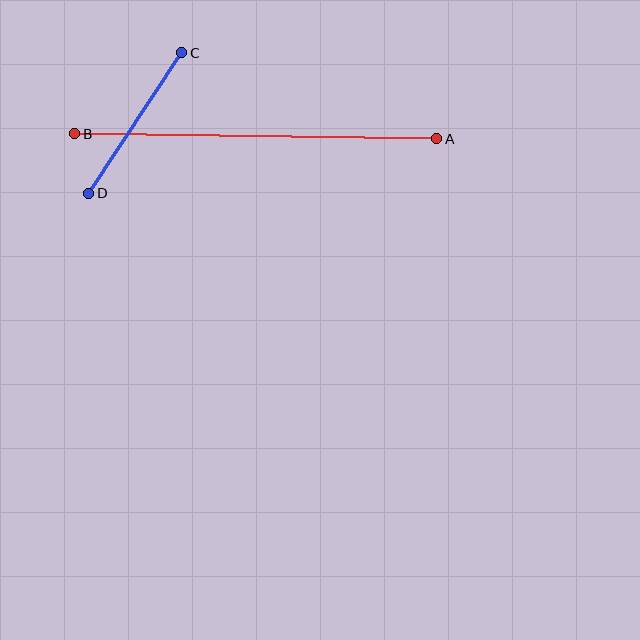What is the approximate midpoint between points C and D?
The midpoint is at approximately (135, 123) pixels.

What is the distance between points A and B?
The distance is approximately 362 pixels.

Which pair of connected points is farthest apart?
Points A and B are farthest apart.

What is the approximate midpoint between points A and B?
The midpoint is at approximately (256, 136) pixels.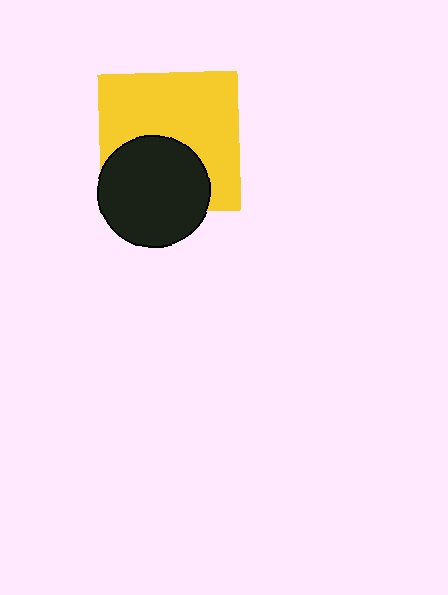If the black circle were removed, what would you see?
You would see the complete yellow square.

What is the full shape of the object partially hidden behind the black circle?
The partially hidden object is a yellow square.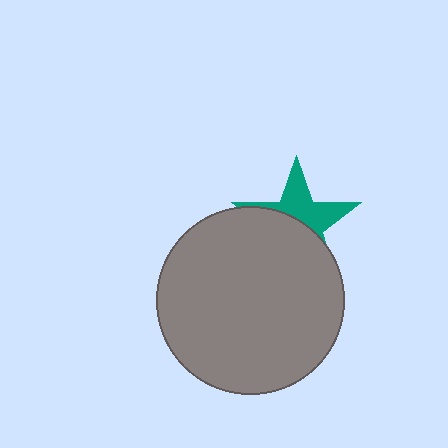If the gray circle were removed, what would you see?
You would see the complete teal star.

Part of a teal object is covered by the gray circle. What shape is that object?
It is a star.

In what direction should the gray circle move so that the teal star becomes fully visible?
The gray circle should move down. That is the shortest direction to clear the overlap and leave the teal star fully visible.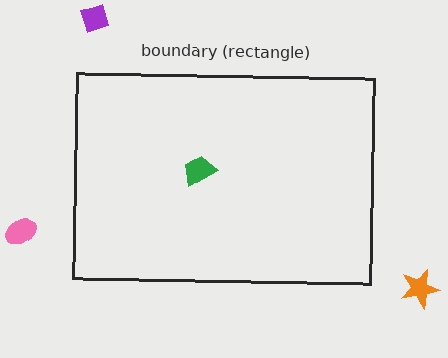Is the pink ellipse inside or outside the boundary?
Outside.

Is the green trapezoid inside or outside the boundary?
Inside.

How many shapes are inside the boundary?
1 inside, 3 outside.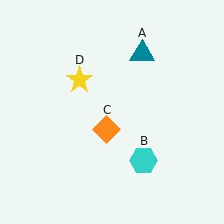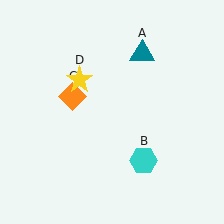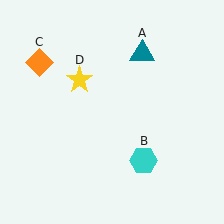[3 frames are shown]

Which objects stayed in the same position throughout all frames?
Teal triangle (object A) and cyan hexagon (object B) and yellow star (object D) remained stationary.